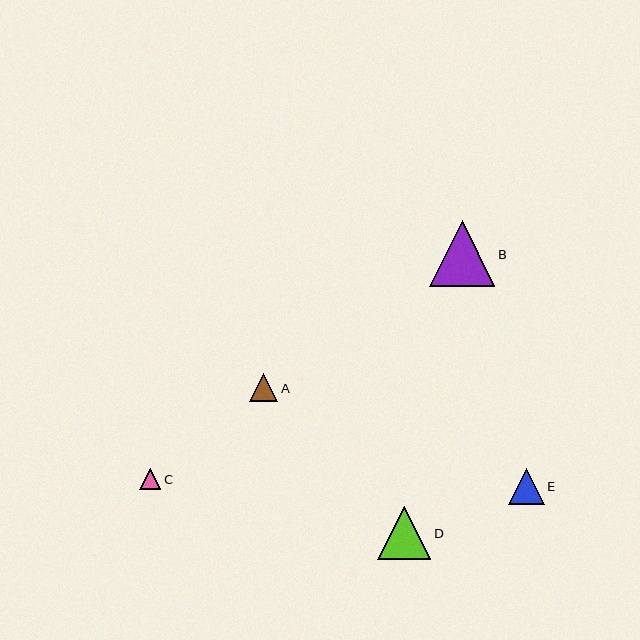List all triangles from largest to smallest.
From largest to smallest: B, D, E, A, C.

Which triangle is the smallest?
Triangle C is the smallest with a size of approximately 21 pixels.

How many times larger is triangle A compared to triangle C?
Triangle A is approximately 1.4 times the size of triangle C.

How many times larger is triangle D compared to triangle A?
Triangle D is approximately 1.9 times the size of triangle A.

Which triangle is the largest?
Triangle B is the largest with a size of approximately 65 pixels.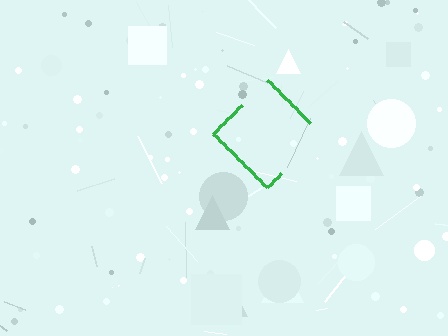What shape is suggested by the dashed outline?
The dashed outline suggests a diamond.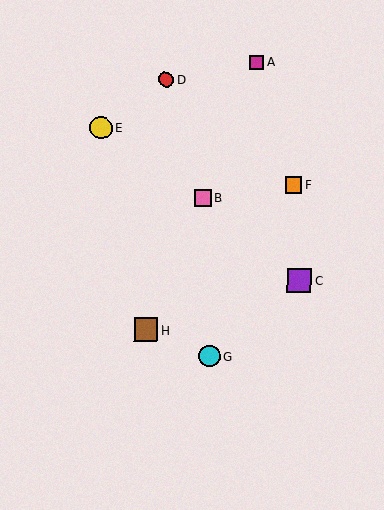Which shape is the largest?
The purple square (labeled C) is the largest.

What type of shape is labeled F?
Shape F is an orange square.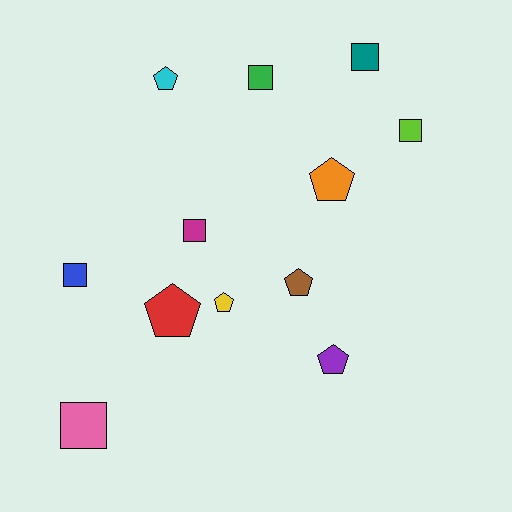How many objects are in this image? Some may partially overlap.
There are 12 objects.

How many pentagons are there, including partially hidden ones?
There are 6 pentagons.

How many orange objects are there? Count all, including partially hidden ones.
There is 1 orange object.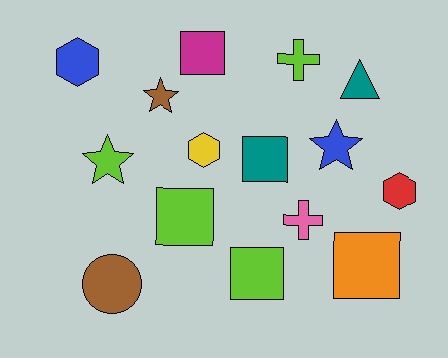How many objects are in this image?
There are 15 objects.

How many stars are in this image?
There are 3 stars.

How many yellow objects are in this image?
There is 1 yellow object.